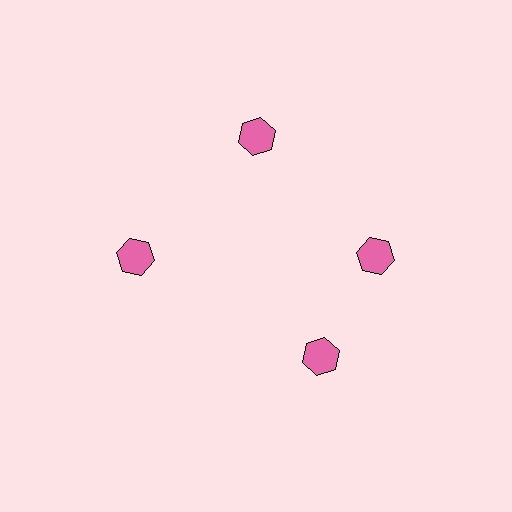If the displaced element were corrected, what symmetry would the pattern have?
It would have 4-fold rotational symmetry — the pattern would map onto itself every 90 degrees.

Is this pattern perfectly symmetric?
No. The 4 pink hexagons are arranged in a ring, but one element near the 6 o'clock position is rotated out of alignment along the ring, breaking the 4-fold rotational symmetry.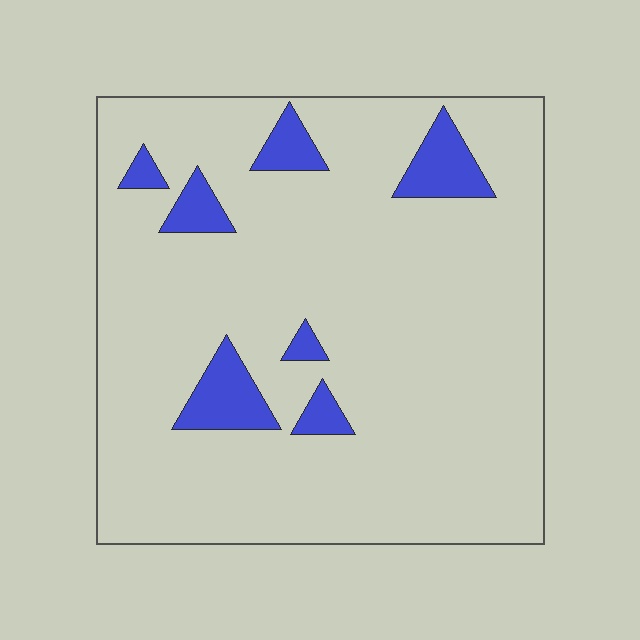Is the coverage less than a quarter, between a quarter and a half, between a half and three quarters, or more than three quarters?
Less than a quarter.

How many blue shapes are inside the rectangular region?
7.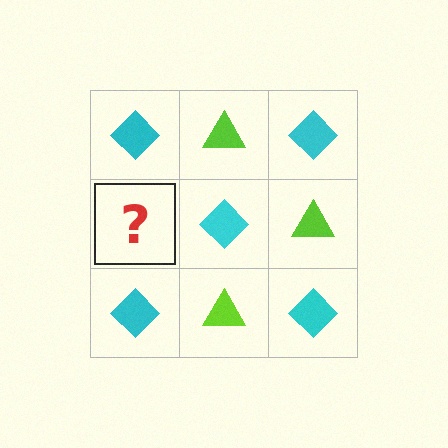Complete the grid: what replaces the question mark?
The question mark should be replaced with a lime triangle.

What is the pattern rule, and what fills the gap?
The rule is that it alternates cyan diamond and lime triangle in a checkerboard pattern. The gap should be filled with a lime triangle.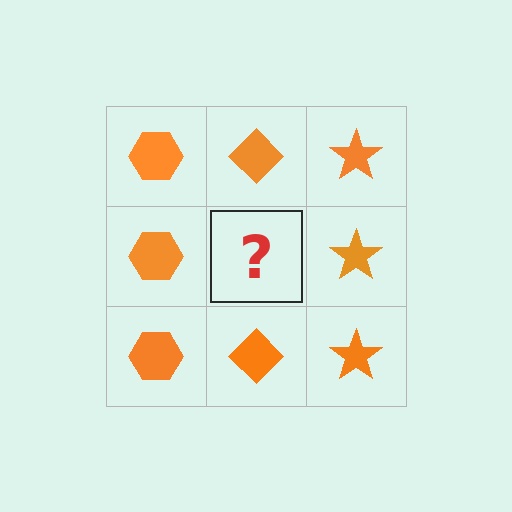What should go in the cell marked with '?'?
The missing cell should contain an orange diamond.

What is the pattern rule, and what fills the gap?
The rule is that each column has a consistent shape. The gap should be filled with an orange diamond.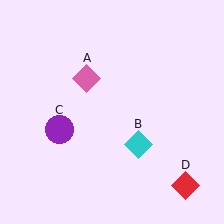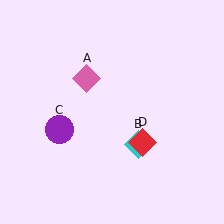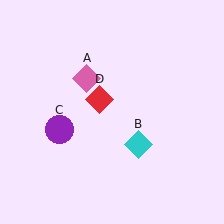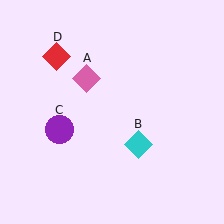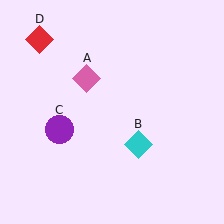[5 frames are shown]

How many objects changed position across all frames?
1 object changed position: red diamond (object D).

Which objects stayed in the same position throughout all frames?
Pink diamond (object A) and cyan diamond (object B) and purple circle (object C) remained stationary.